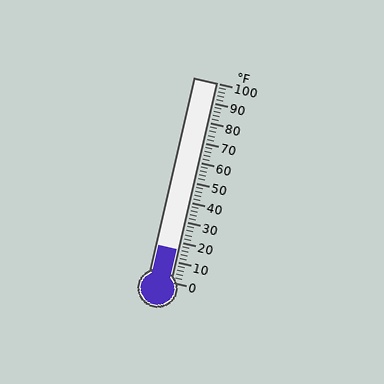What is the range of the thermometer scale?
The thermometer scale ranges from 0°F to 100°F.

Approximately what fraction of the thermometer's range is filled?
The thermometer is filled to approximately 15% of its range.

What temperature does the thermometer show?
The thermometer shows approximately 16°F.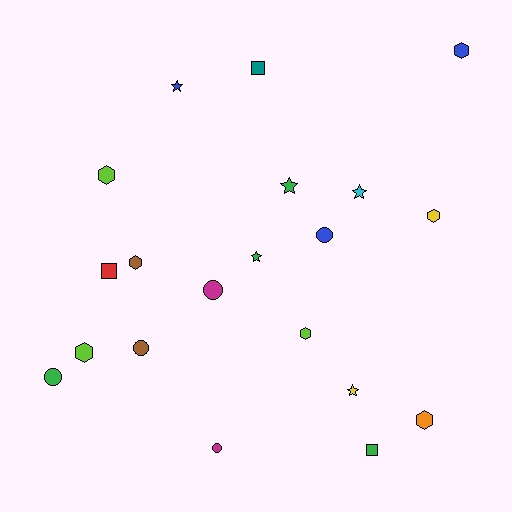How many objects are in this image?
There are 20 objects.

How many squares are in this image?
There are 3 squares.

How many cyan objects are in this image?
There is 1 cyan object.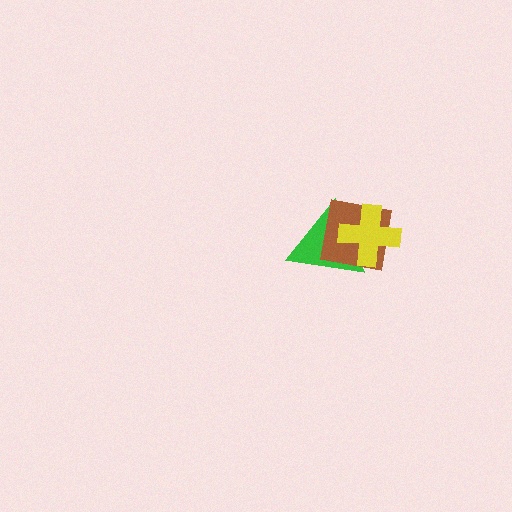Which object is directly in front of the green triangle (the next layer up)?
The brown square is directly in front of the green triangle.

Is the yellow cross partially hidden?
No, no other shape covers it.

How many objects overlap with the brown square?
2 objects overlap with the brown square.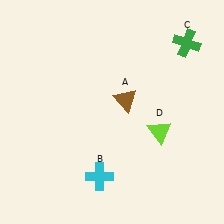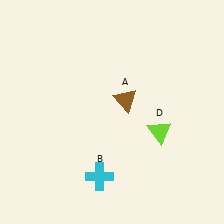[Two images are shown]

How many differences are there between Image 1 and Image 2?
There is 1 difference between the two images.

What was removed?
The green cross (C) was removed in Image 2.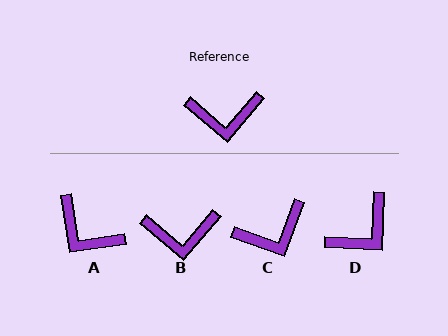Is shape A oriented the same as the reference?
No, it is off by about 41 degrees.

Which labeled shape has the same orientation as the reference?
B.